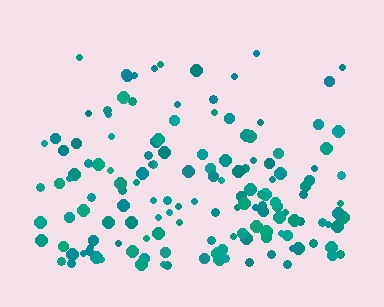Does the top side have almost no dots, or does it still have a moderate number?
Still a moderate number, just noticeably fewer than the bottom.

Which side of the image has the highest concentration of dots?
The bottom.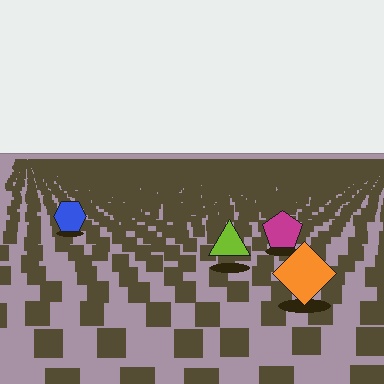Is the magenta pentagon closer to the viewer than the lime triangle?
No. The lime triangle is closer — you can tell from the texture gradient: the ground texture is coarser near it.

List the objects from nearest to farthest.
From nearest to farthest: the orange diamond, the lime triangle, the magenta pentagon, the blue hexagon.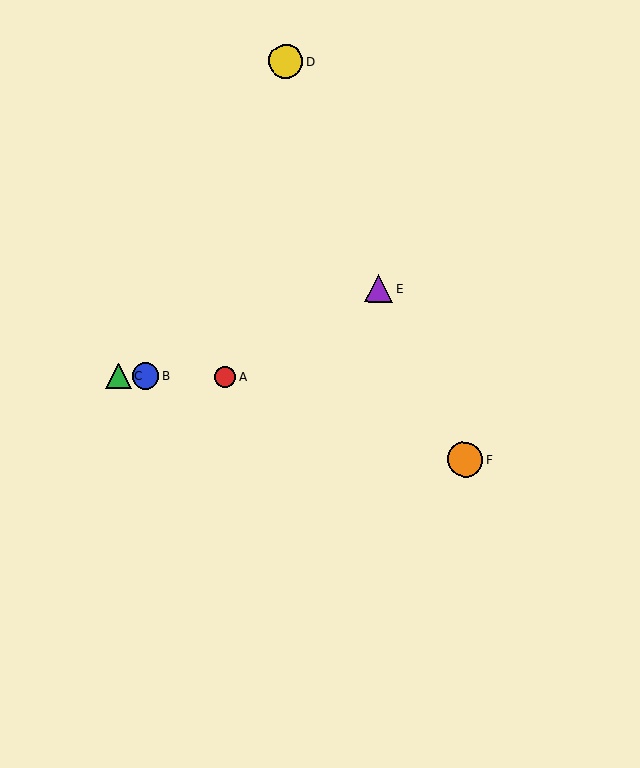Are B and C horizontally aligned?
Yes, both are at y≈376.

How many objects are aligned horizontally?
3 objects (A, B, C) are aligned horizontally.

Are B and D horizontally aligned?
No, B is at y≈376 and D is at y≈61.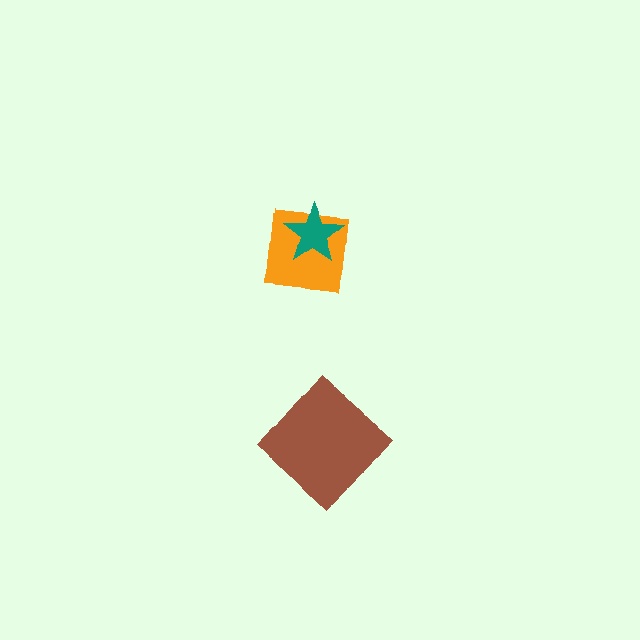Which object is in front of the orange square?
The teal star is in front of the orange square.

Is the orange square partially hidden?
Yes, it is partially covered by another shape.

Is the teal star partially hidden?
No, no other shape covers it.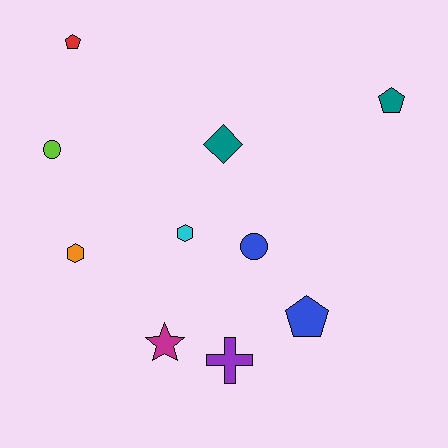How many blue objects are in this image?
There are 2 blue objects.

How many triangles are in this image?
There are no triangles.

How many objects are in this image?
There are 10 objects.